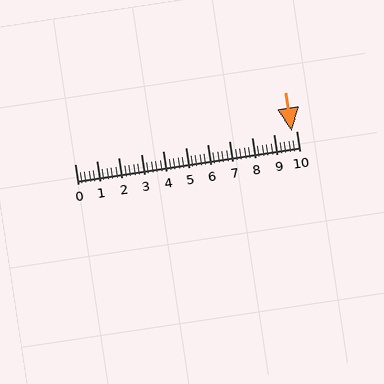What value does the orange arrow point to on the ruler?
The orange arrow points to approximately 9.8.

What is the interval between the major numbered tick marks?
The major tick marks are spaced 1 units apart.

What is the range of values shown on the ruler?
The ruler shows values from 0 to 10.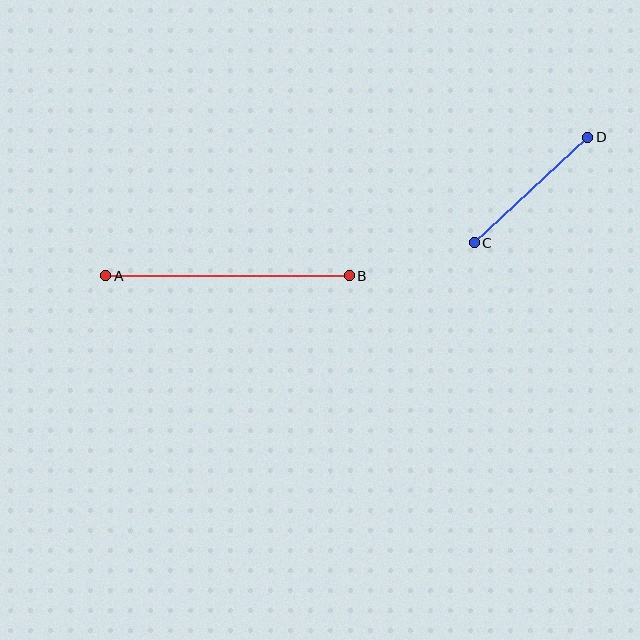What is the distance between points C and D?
The distance is approximately 155 pixels.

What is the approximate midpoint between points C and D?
The midpoint is at approximately (531, 190) pixels.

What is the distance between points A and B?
The distance is approximately 243 pixels.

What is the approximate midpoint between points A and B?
The midpoint is at approximately (227, 276) pixels.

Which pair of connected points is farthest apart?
Points A and B are farthest apart.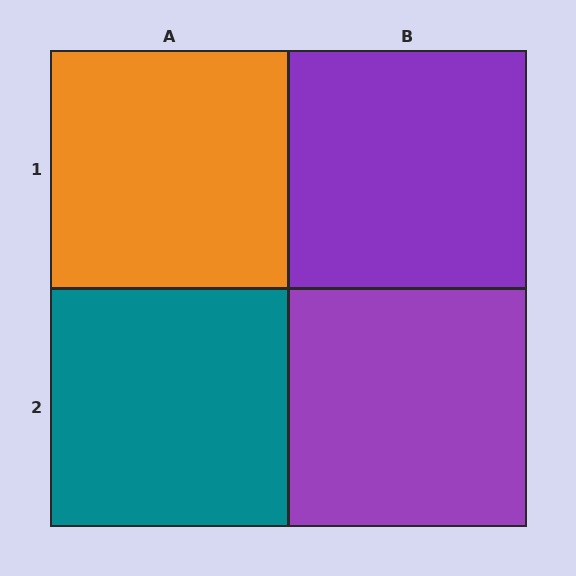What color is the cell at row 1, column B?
Purple.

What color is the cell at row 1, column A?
Orange.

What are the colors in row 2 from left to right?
Teal, purple.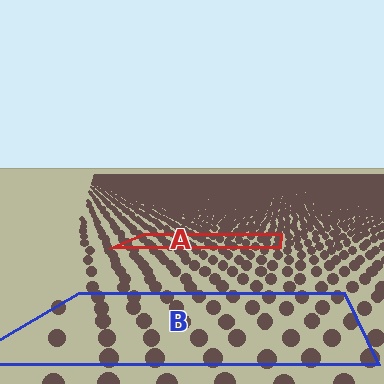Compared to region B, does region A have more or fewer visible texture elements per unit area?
Region A has more texture elements per unit area — they are packed more densely because it is farther away.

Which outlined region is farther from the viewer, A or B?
Region A is farther from the viewer — the texture elements inside it appear smaller and more densely packed.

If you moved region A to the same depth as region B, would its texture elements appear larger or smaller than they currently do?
They would appear larger. At a closer depth, the same texture elements are projected at a bigger on-screen size.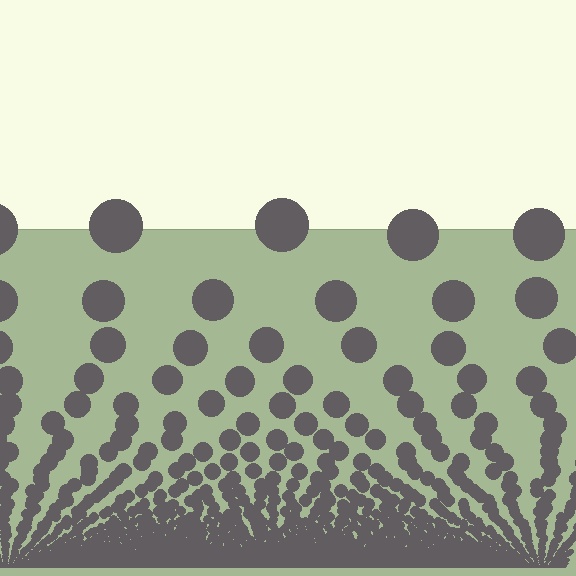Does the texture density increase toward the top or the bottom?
Density increases toward the bottom.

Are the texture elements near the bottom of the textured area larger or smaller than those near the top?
Smaller. The gradient is inverted — elements near the bottom are smaller and denser.